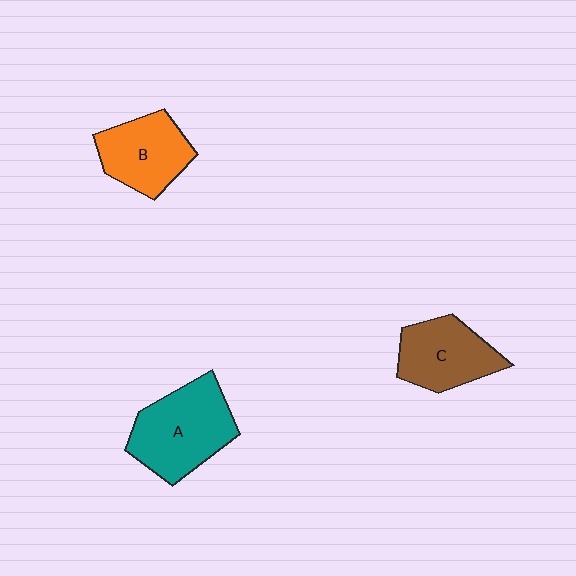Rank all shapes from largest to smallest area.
From largest to smallest: A (teal), C (brown), B (orange).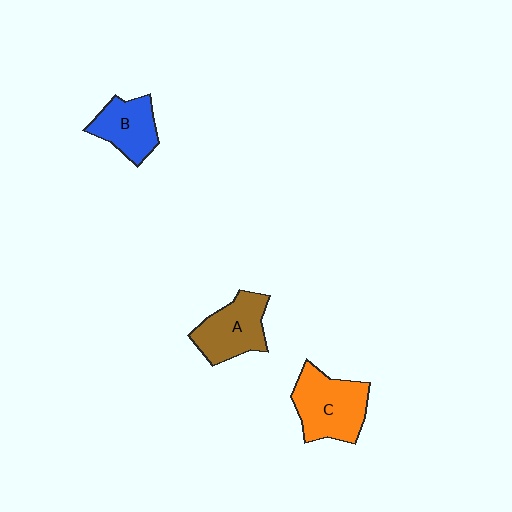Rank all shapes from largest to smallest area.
From largest to smallest: C (orange), A (brown), B (blue).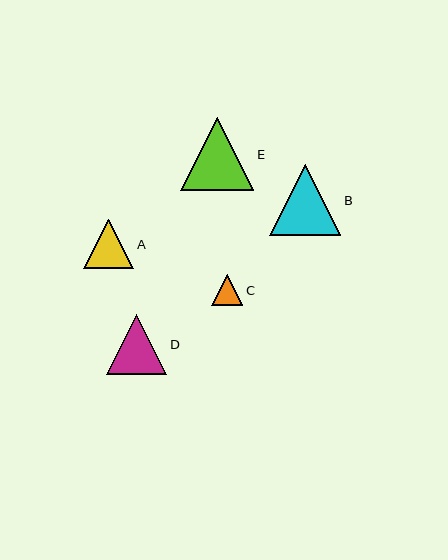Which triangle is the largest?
Triangle E is the largest with a size of approximately 73 pixels.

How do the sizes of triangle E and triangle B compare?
Triangle E and triangle B are approximately the same size.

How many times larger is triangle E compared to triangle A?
Triangle E is approximately 1.5 times the size of triangle A.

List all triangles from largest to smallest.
From largest to smallest: E, B, D, A, C.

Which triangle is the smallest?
Triangle C is the smallest with a size of approximately 31 pixels.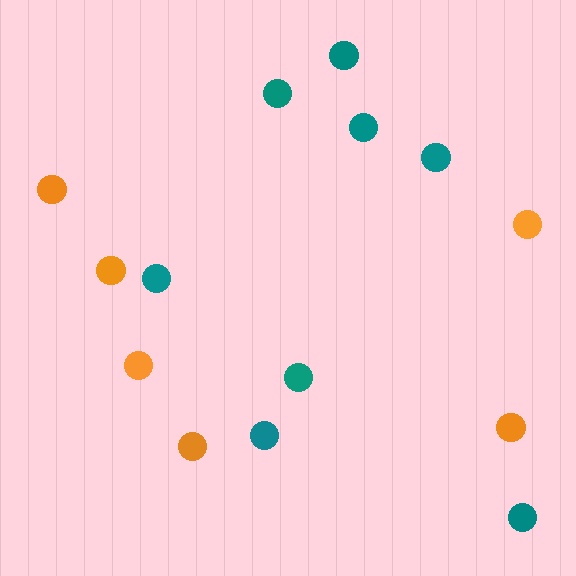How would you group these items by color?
There are 2 groups: one group of orange circles (6) and one group of teal circles (8).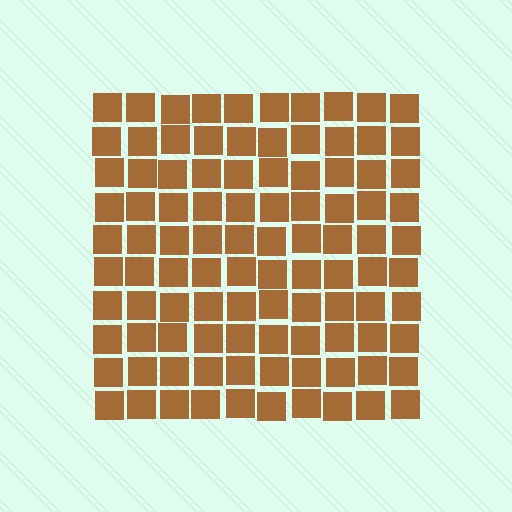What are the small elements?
The small elements are squares.